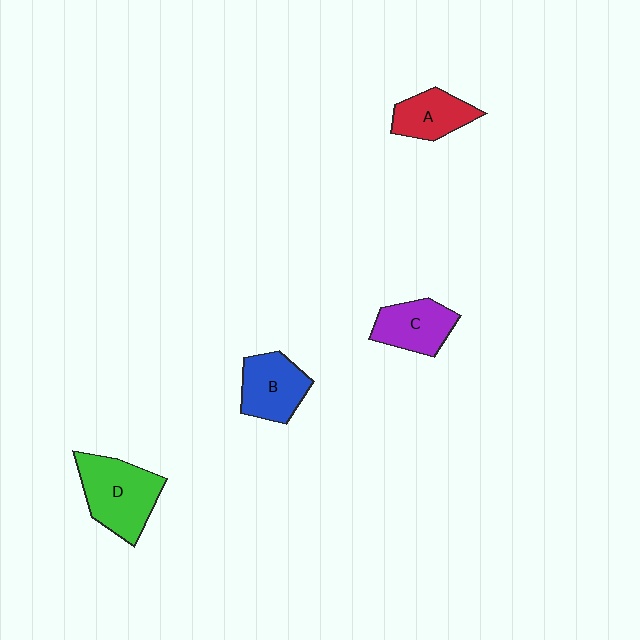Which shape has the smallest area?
Shape A (red).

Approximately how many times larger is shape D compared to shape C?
Approximately 1.5 times.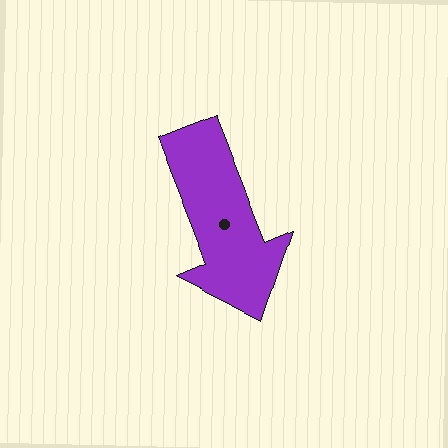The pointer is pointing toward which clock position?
Roughly 5 o'clock.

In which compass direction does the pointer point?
South.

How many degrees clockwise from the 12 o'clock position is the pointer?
Approximately 158 degrees.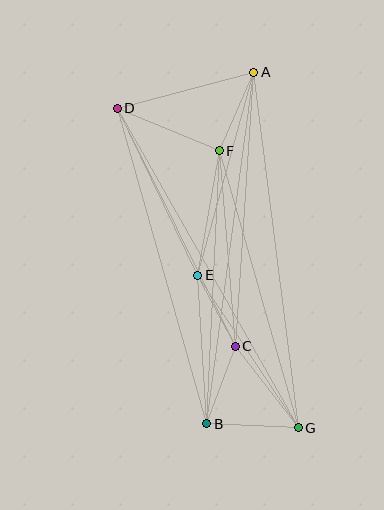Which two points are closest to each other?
Points C and E are closest to each other.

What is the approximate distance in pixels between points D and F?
The distance between D and F is approximately 111 pixels.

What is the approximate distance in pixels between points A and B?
The distance between A and B is approximately 355 pixels.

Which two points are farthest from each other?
Points D and G are farthest from each other.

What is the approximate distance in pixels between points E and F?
The distance between E and F is approximately 126 pixels.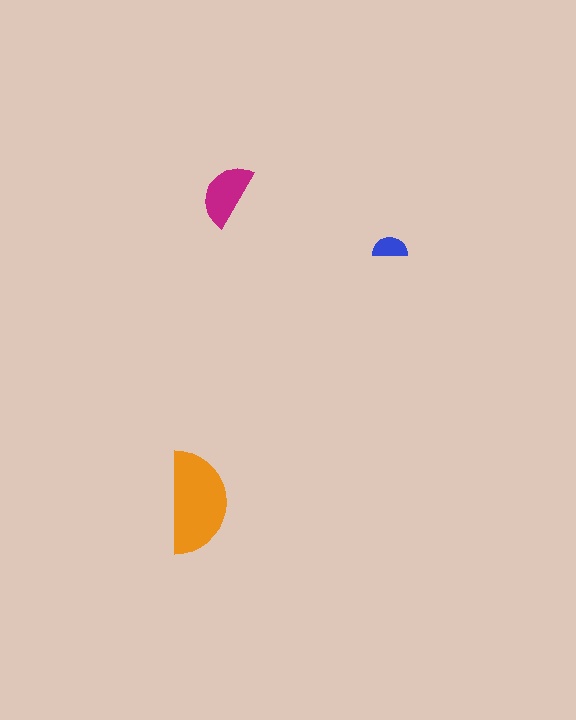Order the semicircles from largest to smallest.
the orange one, the magenta one, the blue one.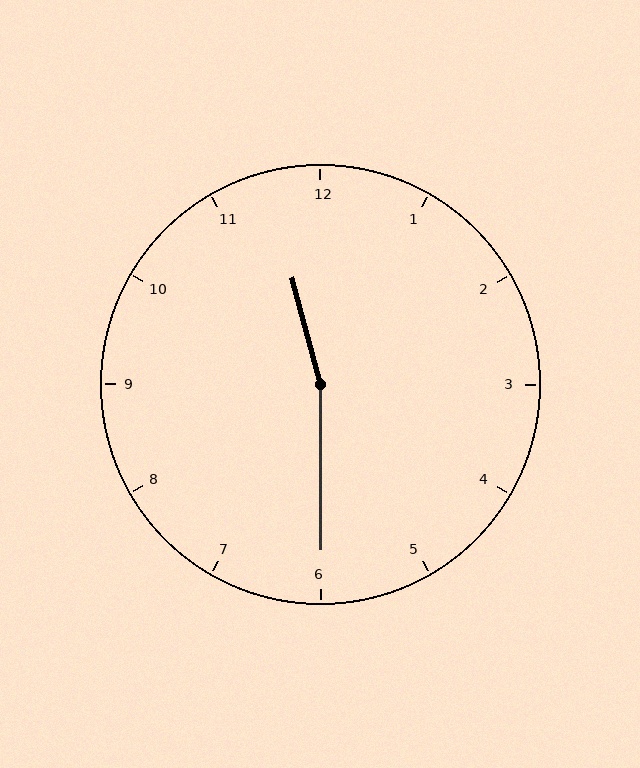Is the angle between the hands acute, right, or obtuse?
It is obtuse.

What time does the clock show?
11:30.